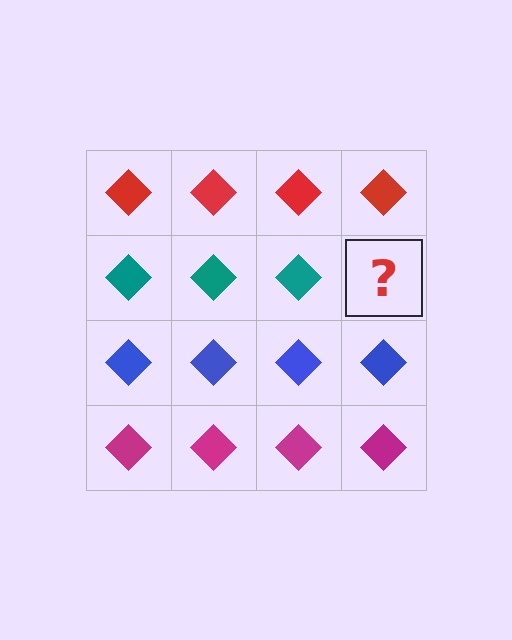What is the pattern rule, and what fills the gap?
The rule is that each row has a consistent color. The gap should be filled with a teal diamond.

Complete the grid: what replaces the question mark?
The question mark should be replaced with a teal diamond.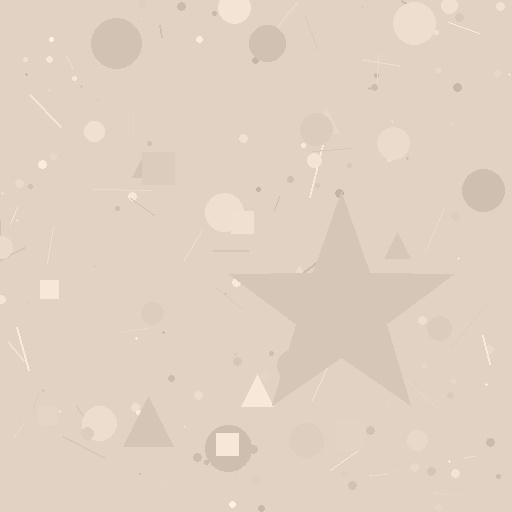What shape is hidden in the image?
A star is hidden in the image.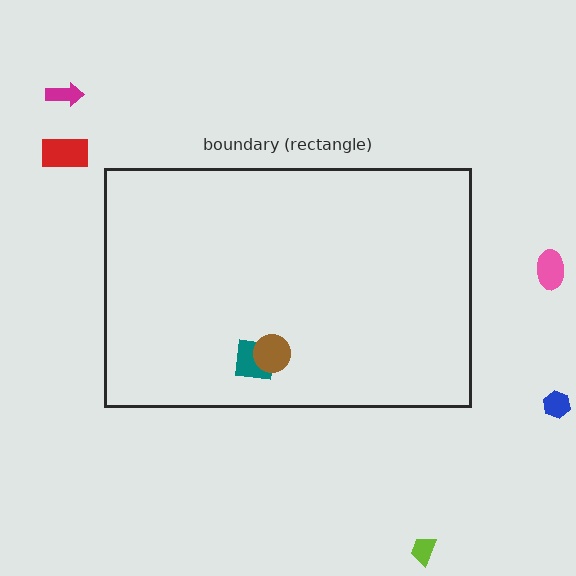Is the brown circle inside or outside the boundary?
Inside.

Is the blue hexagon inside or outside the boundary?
Outside.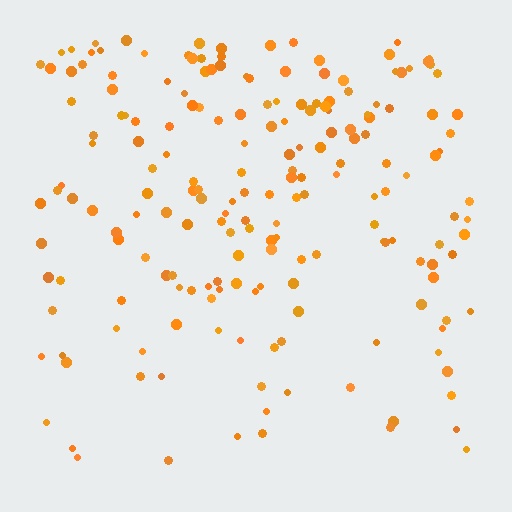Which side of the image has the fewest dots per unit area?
The bottom.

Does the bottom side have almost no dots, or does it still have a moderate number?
Still a moderate number, just noticeably fewer than the top.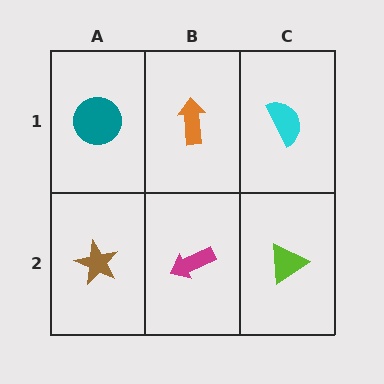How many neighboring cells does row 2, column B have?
3.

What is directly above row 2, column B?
An orange arrow.